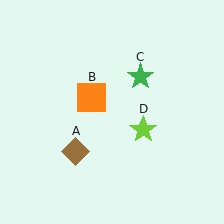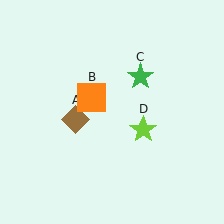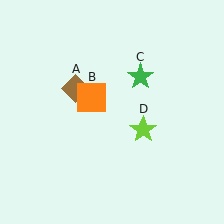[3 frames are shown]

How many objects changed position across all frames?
1 object changed position: brown diamond (object A).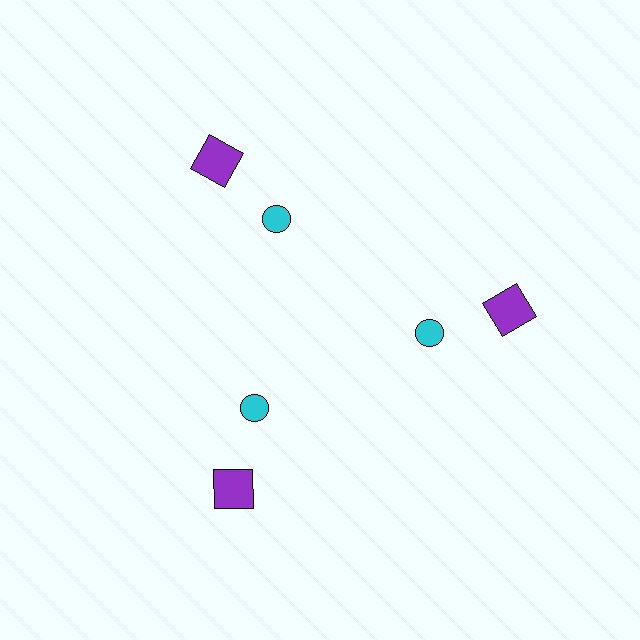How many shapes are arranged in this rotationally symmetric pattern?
There are 6 shapes, arranged in 3 groups of 2.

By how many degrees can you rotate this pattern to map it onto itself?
The pattern maps onto itself every 120 degrees of rotation.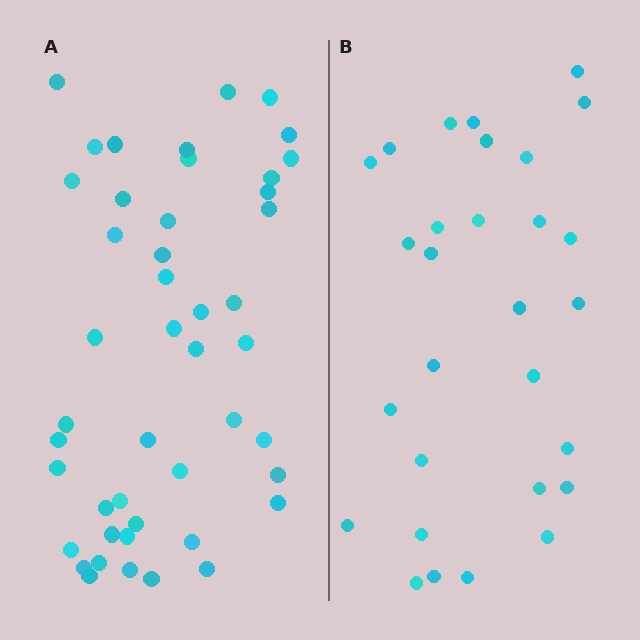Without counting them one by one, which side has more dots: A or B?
Region A (the left region) has more dots.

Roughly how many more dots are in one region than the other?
Region A has approximately 15 more dots than region B.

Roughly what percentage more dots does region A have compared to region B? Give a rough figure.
About 60% more.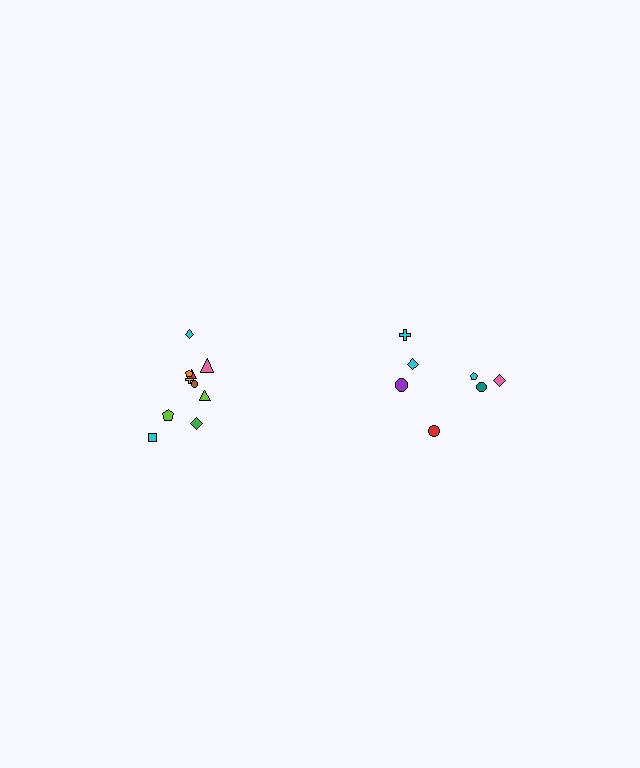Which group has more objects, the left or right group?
The left group.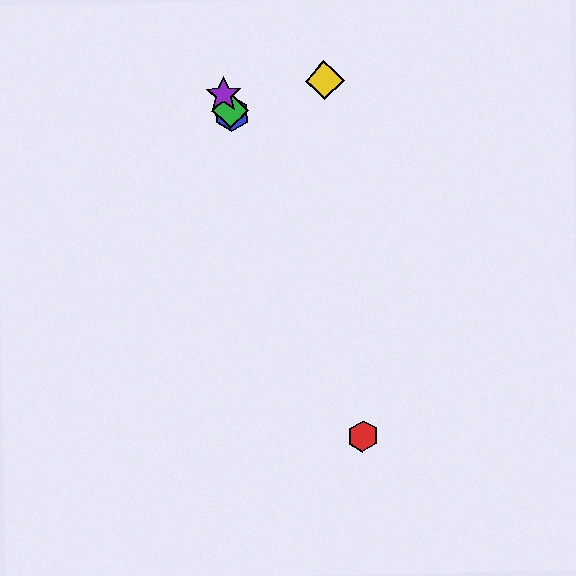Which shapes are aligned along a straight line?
The red hexagon, the blue hexagon, the green diamond, the purple star are aligned along a straight line.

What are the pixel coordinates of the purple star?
The purple star is at (224, 95).